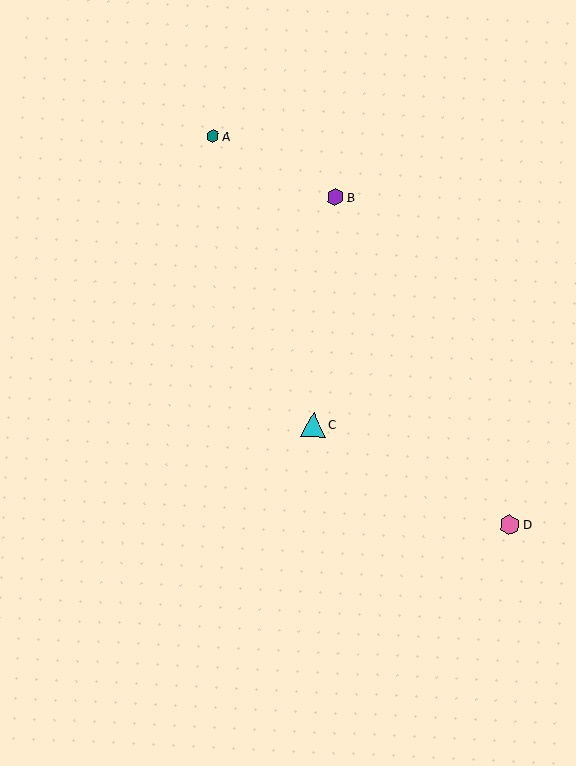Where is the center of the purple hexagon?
The center of the purple hexagon is at (335, 197).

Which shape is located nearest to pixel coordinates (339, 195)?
The purple hexagon (labeled B) at (335, 197) is nearest to that location.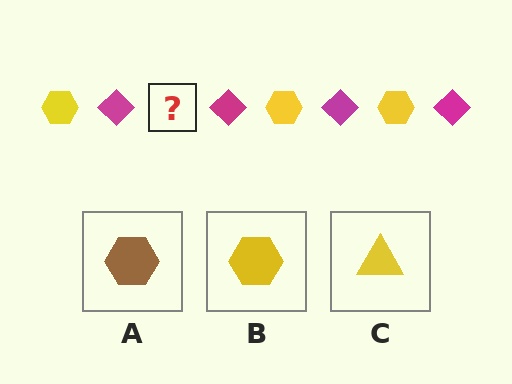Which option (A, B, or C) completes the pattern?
B.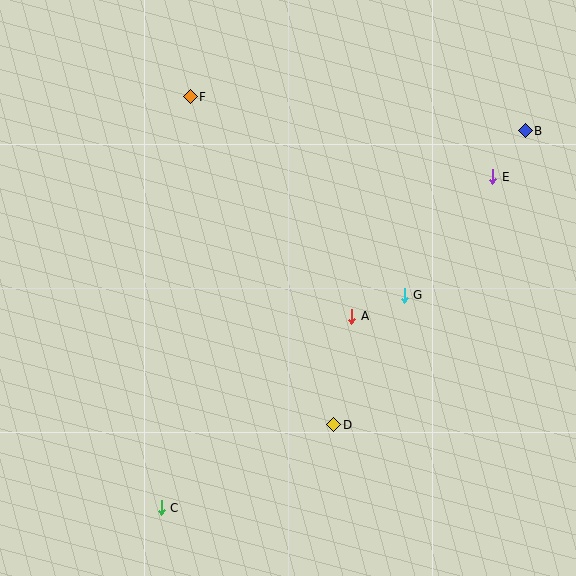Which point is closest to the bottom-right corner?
Point D is closest to the bottom-right corner.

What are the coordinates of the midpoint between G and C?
The midpoint between G and C is at (283, 402).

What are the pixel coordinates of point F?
Point F is at (190, 97).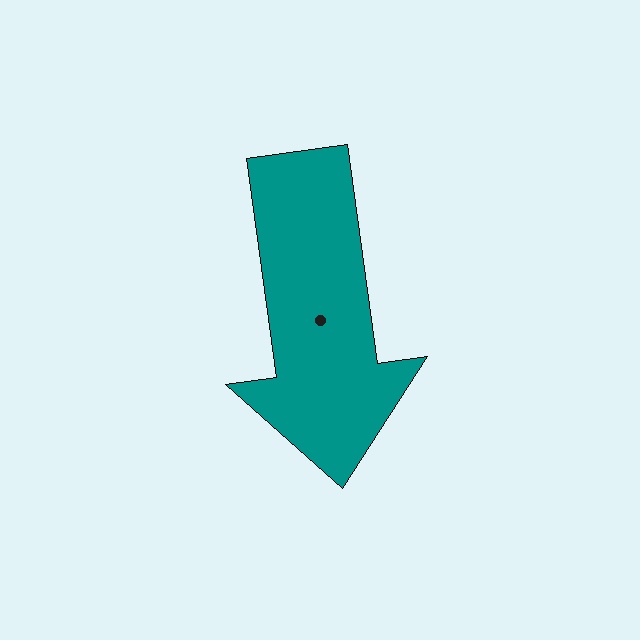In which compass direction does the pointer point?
South.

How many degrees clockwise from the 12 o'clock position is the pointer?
Approximately 172 degrees.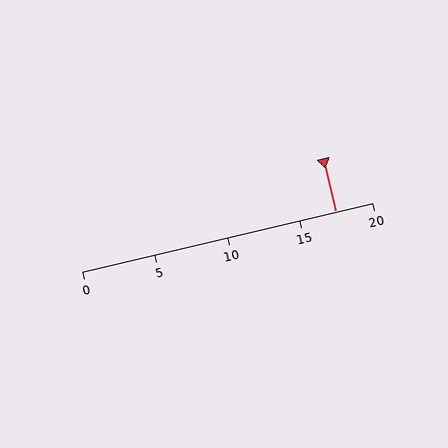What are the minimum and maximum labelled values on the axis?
The axis runs from 0 to 20.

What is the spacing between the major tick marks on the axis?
The major ticks are spaced 5 apart.